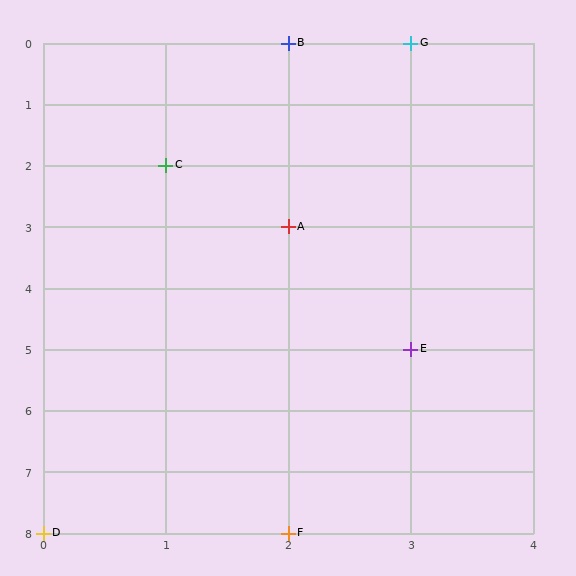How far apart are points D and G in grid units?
Points D and G are 3 columns and 8 rows apart (about 8.5 grid units diagonally).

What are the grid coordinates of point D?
Point D is at grid coordinates (0, 8).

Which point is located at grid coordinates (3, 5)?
Point E is at (3, 5).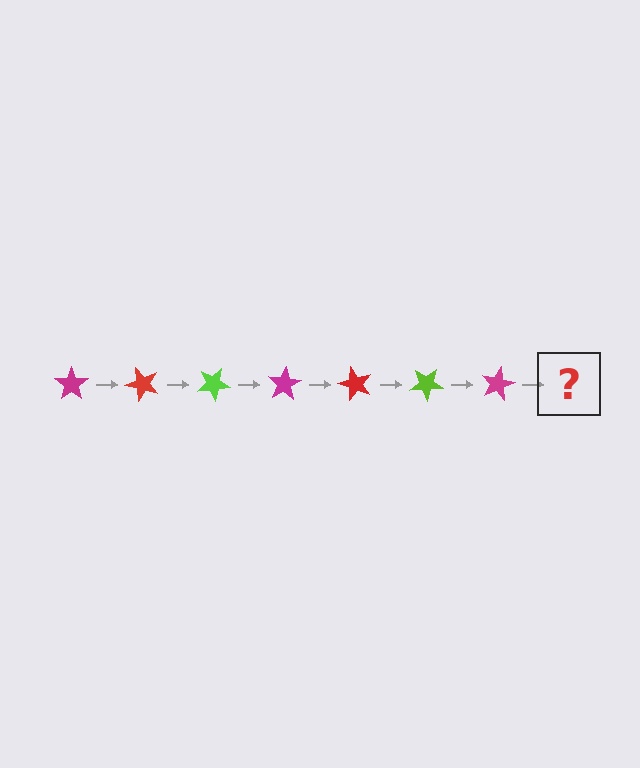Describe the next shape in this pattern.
It should be a red star, rotated 350 degrees from the start.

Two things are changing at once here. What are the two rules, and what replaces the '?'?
The two rules are that it rotates 50 degrees each step and the color cycles through magenta, red, and lime. The '?' should be a red star, rotated 350 degrees from the start.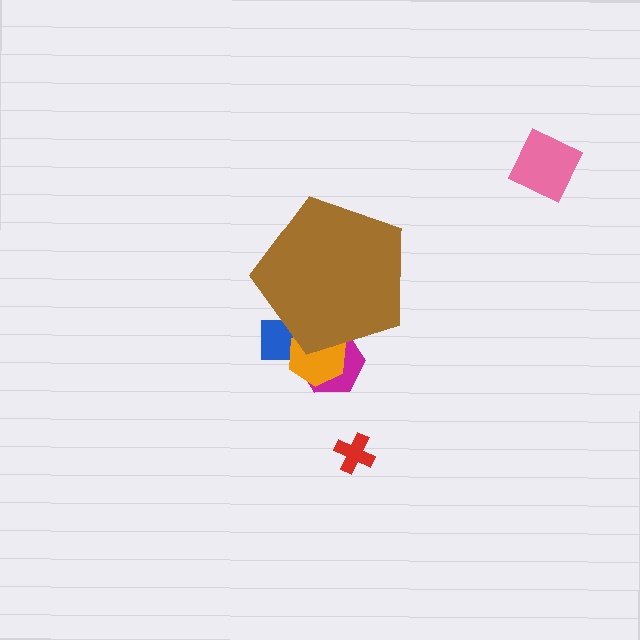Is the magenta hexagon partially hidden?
Yes, the magenta hexagon is partially hidden behind the brown pentagon.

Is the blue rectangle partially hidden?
Yes, the blue rectangle is partially hidden behind the brown pentagon.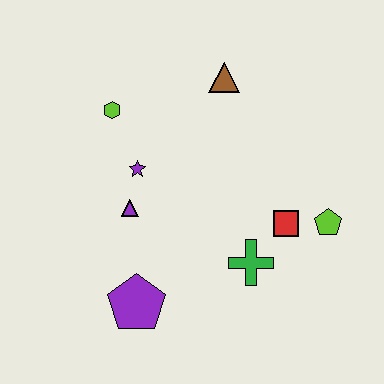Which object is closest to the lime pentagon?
The red square is closest to the lime pentagon.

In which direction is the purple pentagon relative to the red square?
The purple pentagon is to the left of the red square.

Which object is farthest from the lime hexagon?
The lime pentagon is farthest from the lime hexagon.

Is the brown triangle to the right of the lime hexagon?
Yes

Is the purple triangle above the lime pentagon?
Yes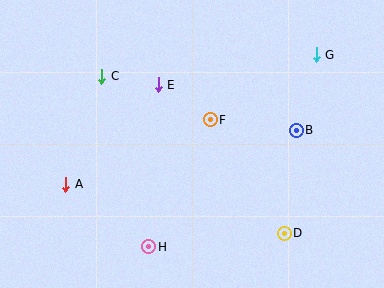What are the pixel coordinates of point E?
Point E is at (158, 85).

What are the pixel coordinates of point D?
Point D is at (284, 233).